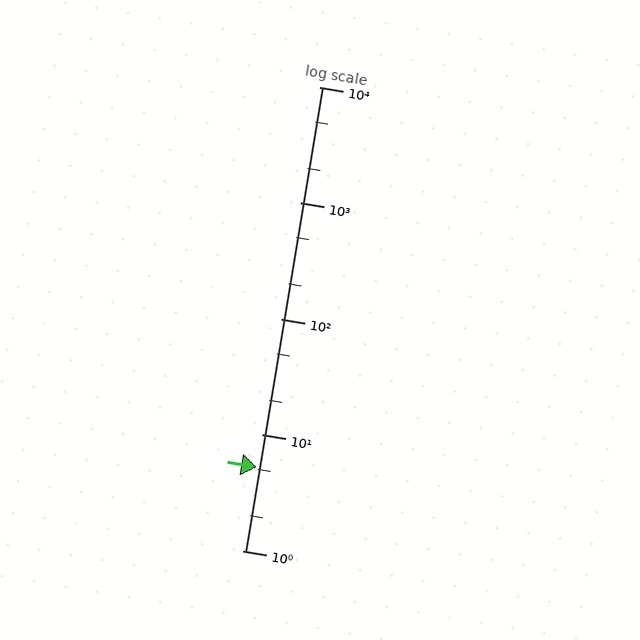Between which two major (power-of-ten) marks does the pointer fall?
The pointer is between 1 and 10.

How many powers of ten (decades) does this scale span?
The scale spans 4 decades, from 1 to 10000.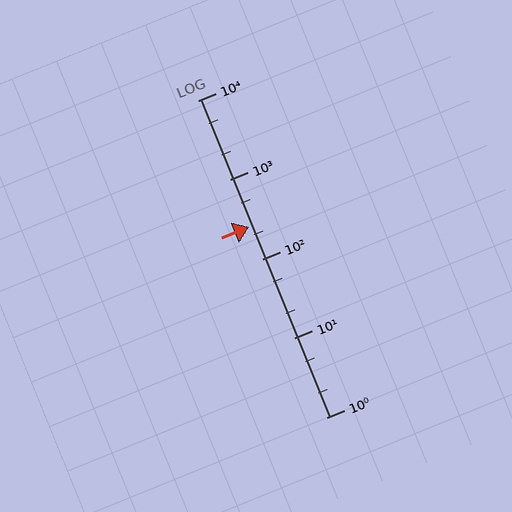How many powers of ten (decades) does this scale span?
The scale spans 4 decades, from 1 to 10000.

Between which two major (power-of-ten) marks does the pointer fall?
The pointer is between 100 and 1000.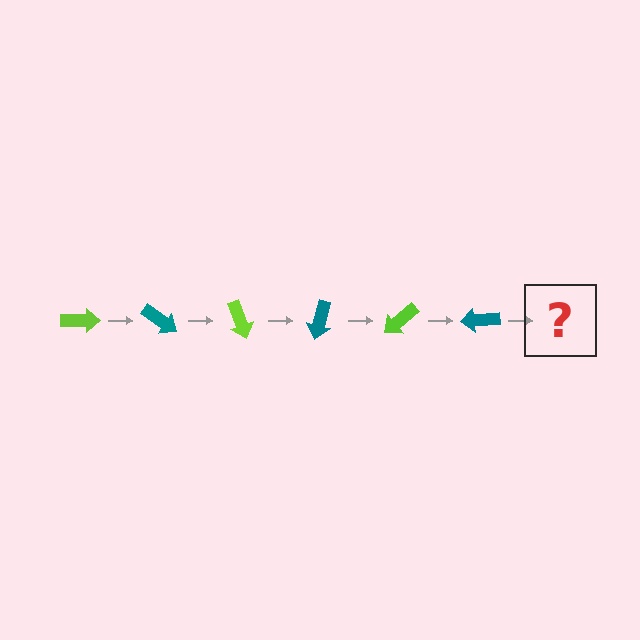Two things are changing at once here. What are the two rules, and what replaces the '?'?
The two rules are that it rotates 35 degrees each step and the color cycles through lime and teal. The '?' should be a lime arrow, rotated 210 degrees from the start.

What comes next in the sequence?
The next element should be a lime arrow, rotated 210 degrees from the start.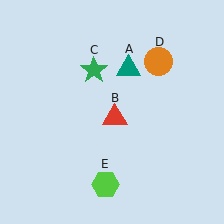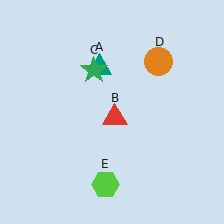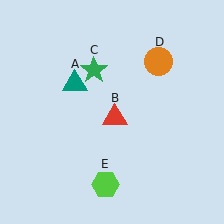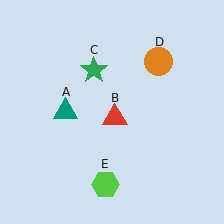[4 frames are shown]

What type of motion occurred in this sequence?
The teal triangle (object A) rotated counterclockwise around the center of the scene.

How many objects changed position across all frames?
1 object changed position: teal triangle (object A).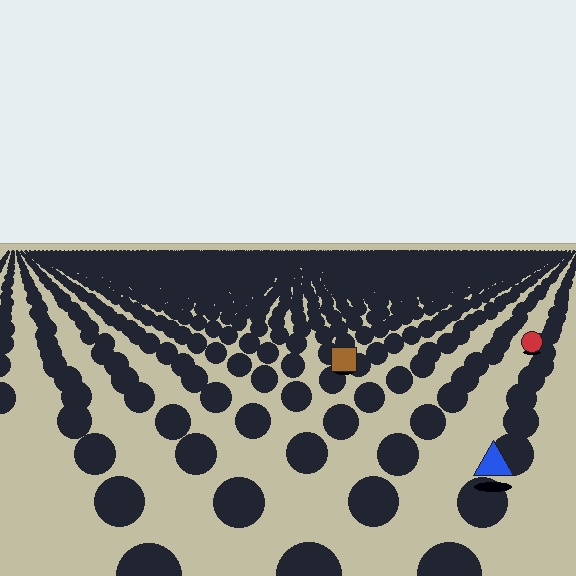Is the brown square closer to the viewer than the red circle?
Yes. The brown square is closer — you can tell from the texture gradient: the ground texture is coarser near it.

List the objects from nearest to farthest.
From nearest to farthest: the blue triangle, the brown square, the red circle.